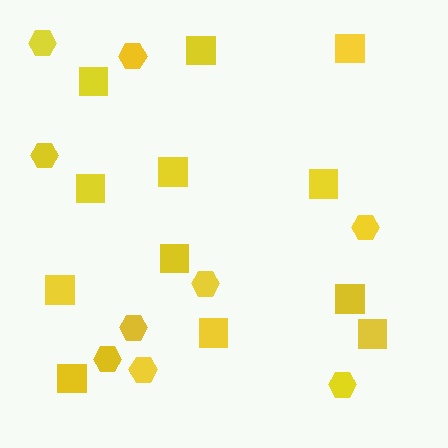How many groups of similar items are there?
There are 2 groups: one group of squares (12) and one group of hexagons (9).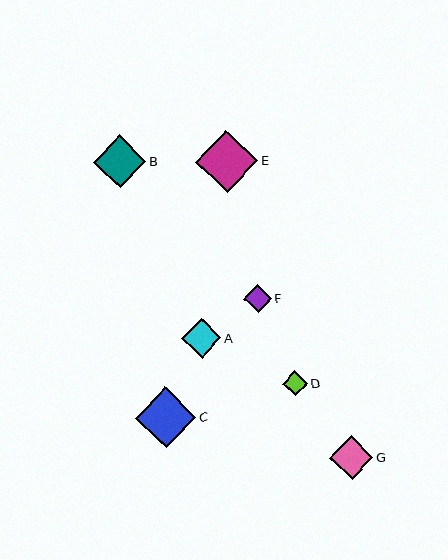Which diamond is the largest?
Diamond E is the largest with a size of approximately 62 pixels.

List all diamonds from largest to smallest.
From largest to smallest: E, C, B, G, A, F, D.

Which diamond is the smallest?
Diamond D is the smallest with a size of approximately 25 pixels.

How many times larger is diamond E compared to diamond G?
Diamond E is approximately 1.4 times the size of diamond G.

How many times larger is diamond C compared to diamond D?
Diamond C is approximately 2.4 times the size of diamond D.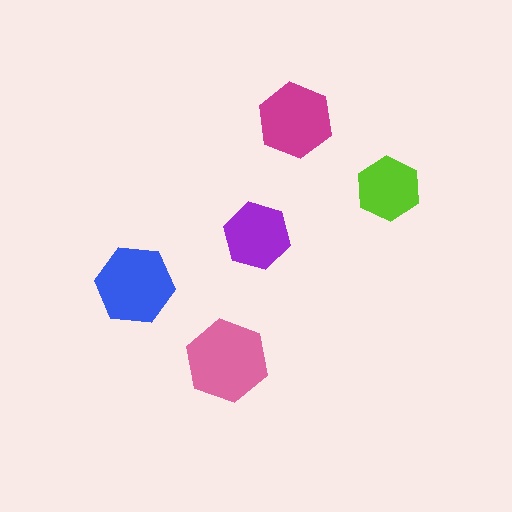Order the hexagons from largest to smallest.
the pink one, the blue one, the magenta one, the purple one, the lime one.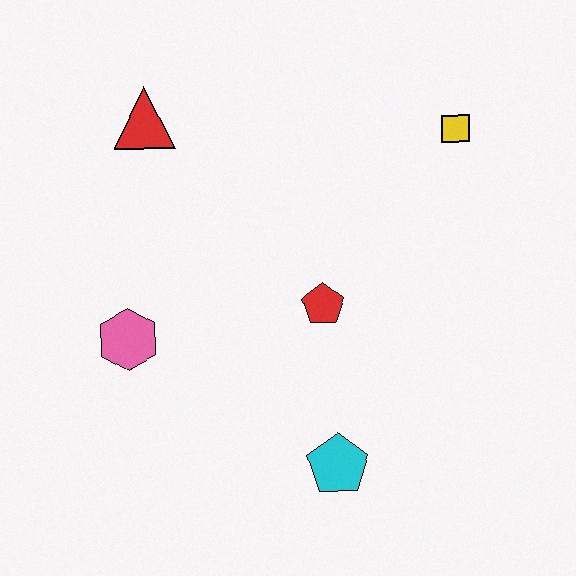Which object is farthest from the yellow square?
The pink hexagon is farthest from the yellow square.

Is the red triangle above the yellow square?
Yes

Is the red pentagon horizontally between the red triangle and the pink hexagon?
No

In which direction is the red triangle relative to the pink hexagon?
The red triangle is above the pink hexagon.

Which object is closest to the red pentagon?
The cyan pentagon is closest to the red pentagon.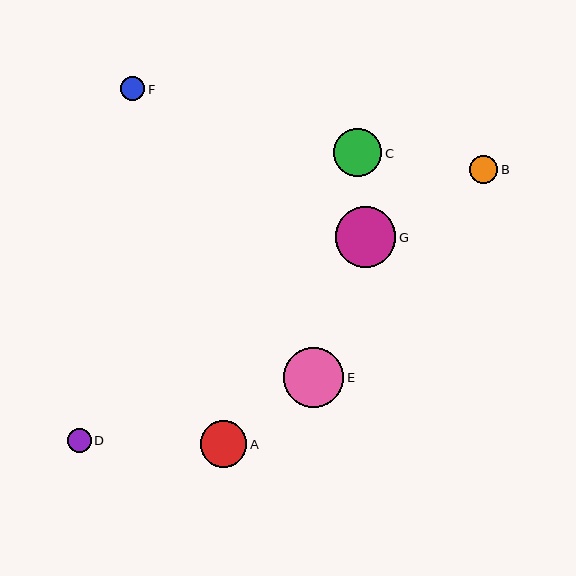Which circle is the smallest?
Circle D is the smallest with a size of approximately 24 pixels.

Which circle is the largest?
Circle E is the largest with a size of approximately 61 pixels.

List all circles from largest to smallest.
From largest to smallest: E, G, C, A, B, F, D.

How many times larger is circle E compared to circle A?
Circle E is approximately 1.3 times the size of circle A.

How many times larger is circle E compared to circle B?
Circle E is approximately 2.2 times the size of circle B.